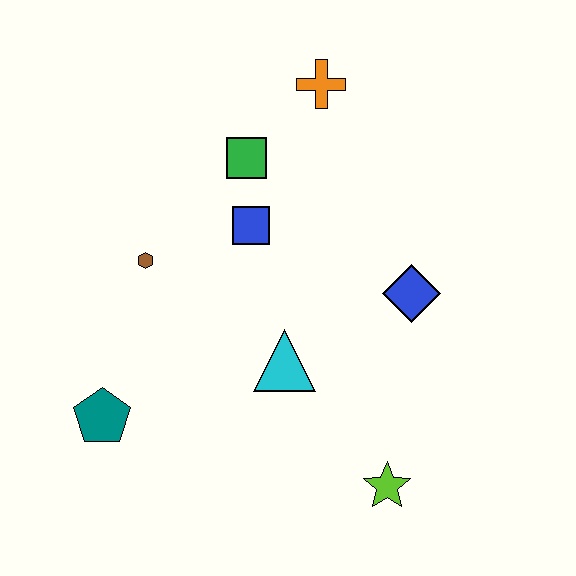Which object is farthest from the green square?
The lime star is farthest from the green square.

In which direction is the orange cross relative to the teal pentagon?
The orange cross is above the teal pentagon.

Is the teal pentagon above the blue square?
No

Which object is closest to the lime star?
The cyan triangle is closest to the lime star.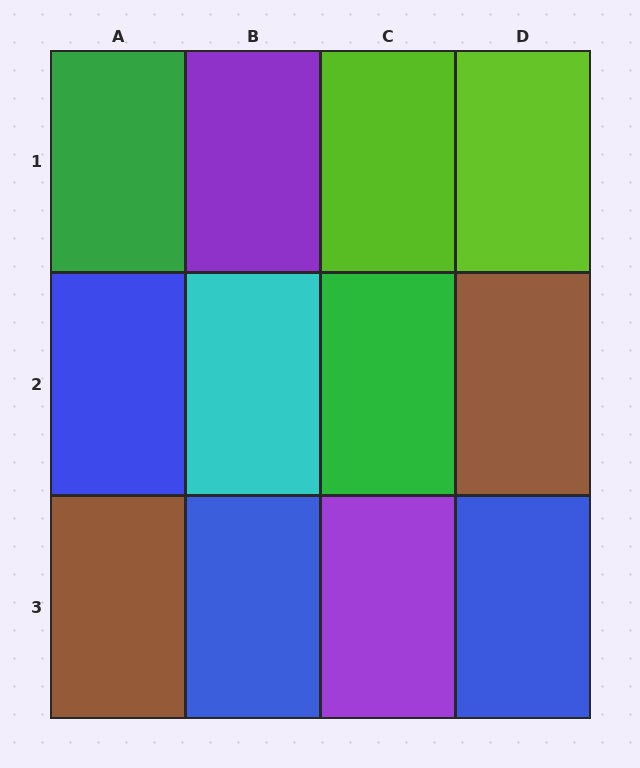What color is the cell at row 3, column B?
Blue.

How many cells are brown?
2 cells are brown.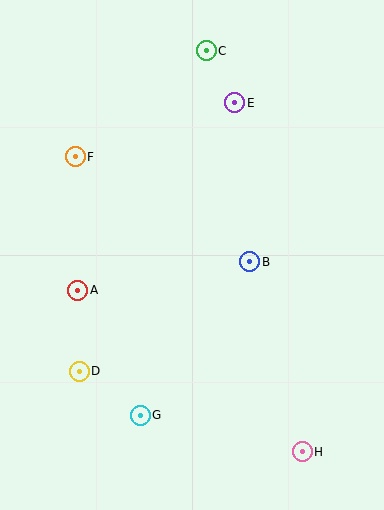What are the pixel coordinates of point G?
Point G is at (140, 415).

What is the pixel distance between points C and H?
The distance between C and H is 413 pixels.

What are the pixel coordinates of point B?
Point B is at (250, 262).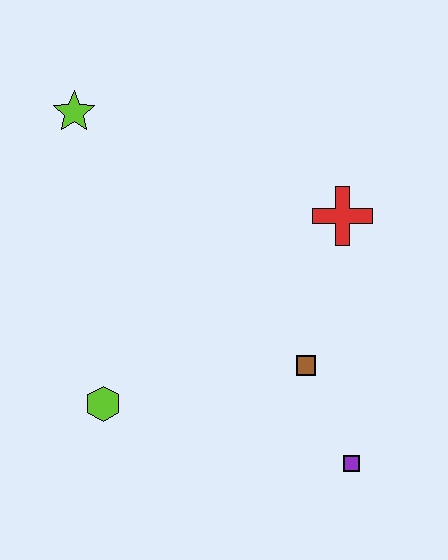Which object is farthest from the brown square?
The lime star is farthest from the brown square.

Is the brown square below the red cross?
Yes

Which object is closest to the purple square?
The brown square is closest to the purple square.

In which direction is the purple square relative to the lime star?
The purple square is below the lime star.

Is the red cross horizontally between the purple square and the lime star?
Yes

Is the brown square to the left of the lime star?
No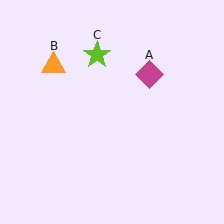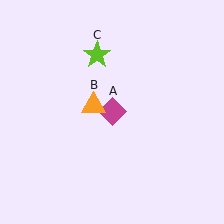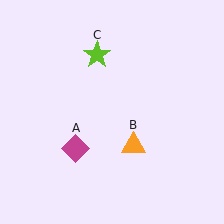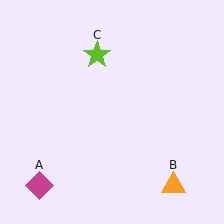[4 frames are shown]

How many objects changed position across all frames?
2 objects changed position: magenta diamond (object A), orange triangle (object B).